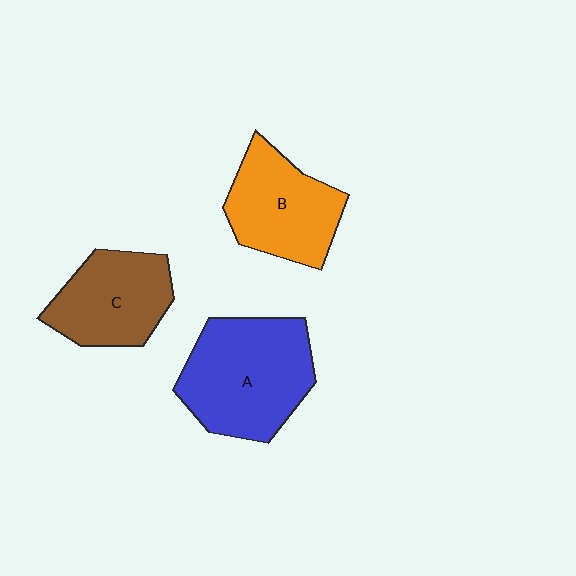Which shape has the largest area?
Shape A (blue).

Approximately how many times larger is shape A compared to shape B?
Approximately 1.3 times.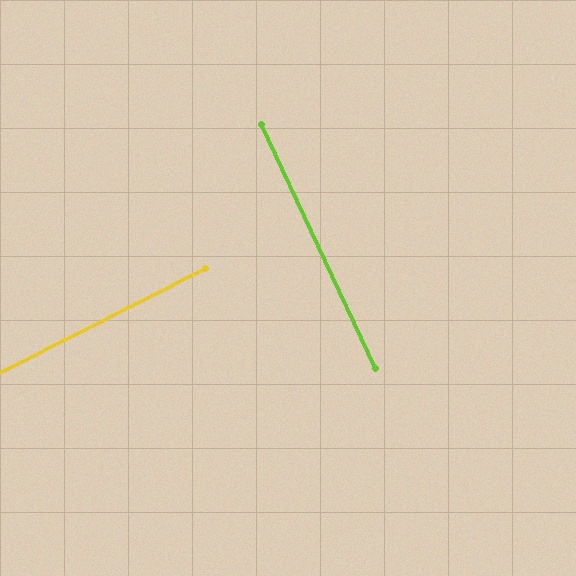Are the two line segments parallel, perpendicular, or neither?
Perpendicular — they meet at approximately 88°.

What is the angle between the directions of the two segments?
Approximately 88 degrees.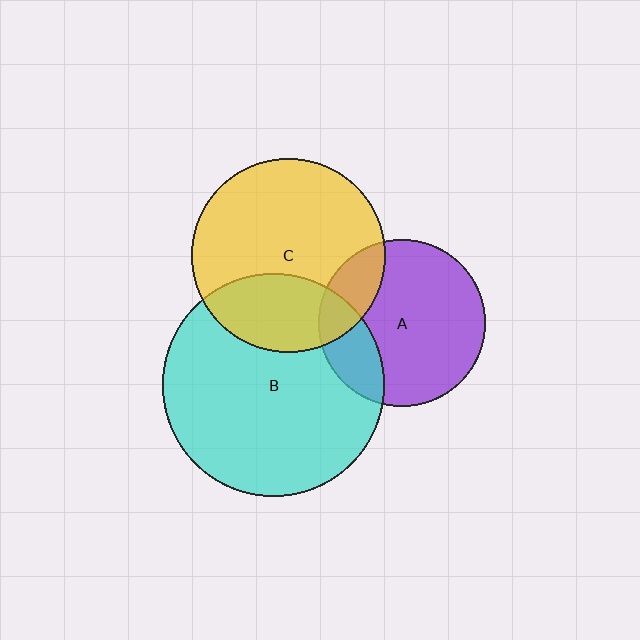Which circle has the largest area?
Circle B (cyan).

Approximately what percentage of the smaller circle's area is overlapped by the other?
Approximately 30%.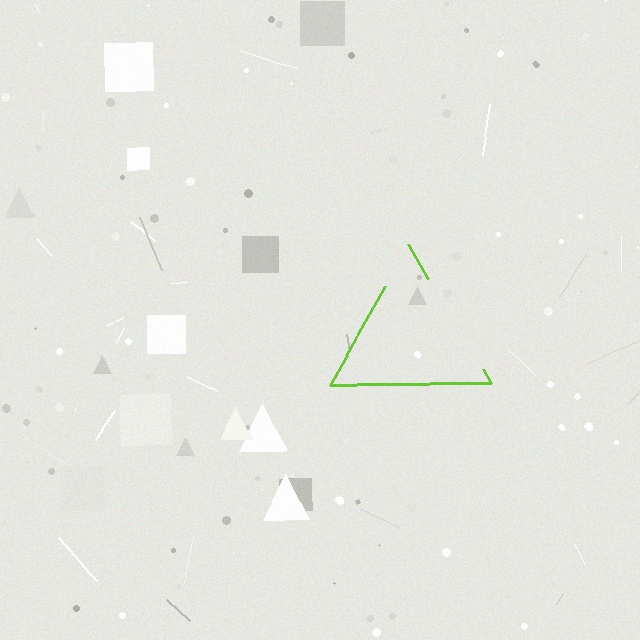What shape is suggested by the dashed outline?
The dashed outline suggests a triangle.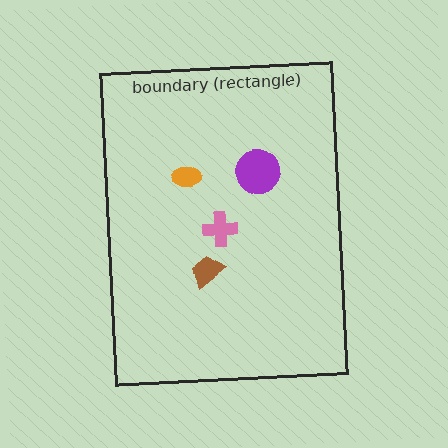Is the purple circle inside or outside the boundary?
Inside.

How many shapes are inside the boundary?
4 inside, 0 outside.